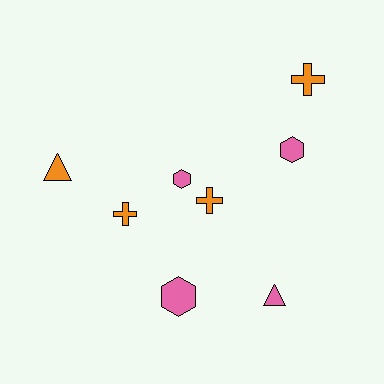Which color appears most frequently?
Orange, with 4 objects.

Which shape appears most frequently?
Hexagon, with 3 objects.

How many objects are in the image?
There are 8 objects.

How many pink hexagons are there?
There are 3 pink hexagons.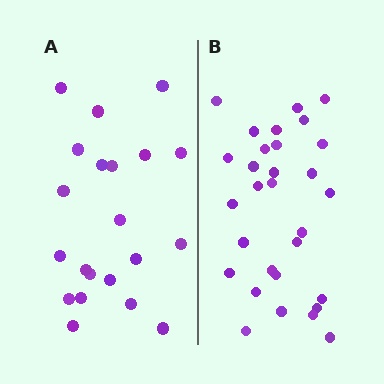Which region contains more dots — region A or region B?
Region B (the right region) has more dots.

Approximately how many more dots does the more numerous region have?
Region B has roughly 8 or so more dots than region A.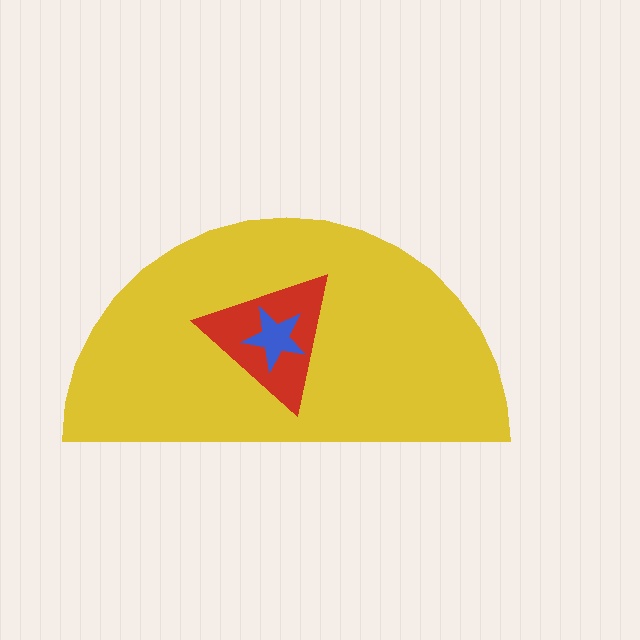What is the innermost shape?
The blue star.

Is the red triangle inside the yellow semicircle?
Yes.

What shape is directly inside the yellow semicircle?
The red triangle.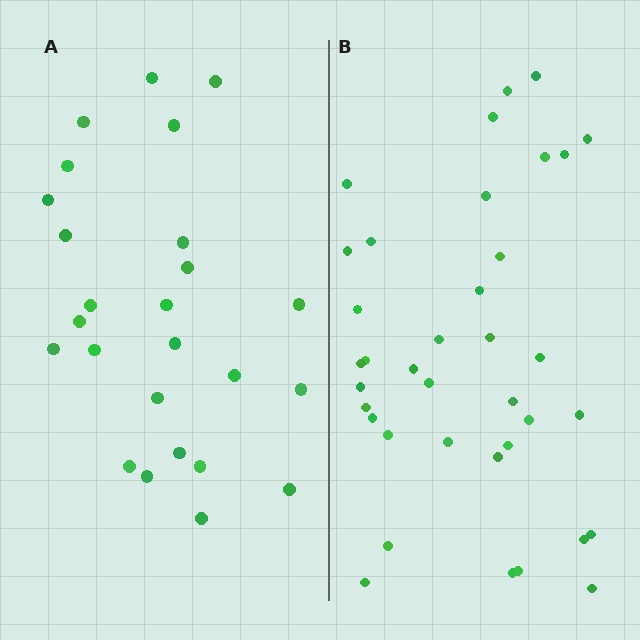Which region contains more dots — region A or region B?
Region B (the right region) has more dots.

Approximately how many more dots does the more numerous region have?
Region B has roughly 12 or so more dots than region A.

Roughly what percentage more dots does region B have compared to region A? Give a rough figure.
About 50% more.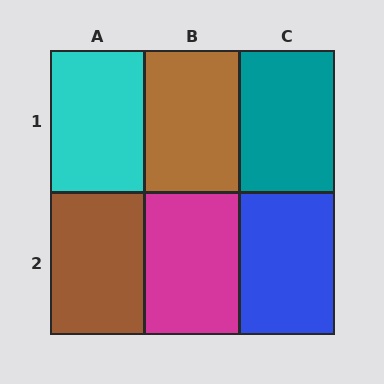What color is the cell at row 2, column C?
Blue.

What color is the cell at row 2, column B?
Magenta.